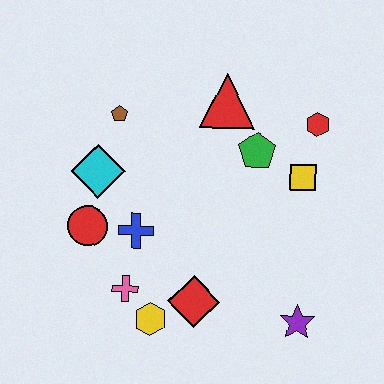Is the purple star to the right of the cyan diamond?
Yes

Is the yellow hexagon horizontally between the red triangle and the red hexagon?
No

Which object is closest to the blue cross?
The red circle is closest to the blue cross.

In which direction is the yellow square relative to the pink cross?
The yellow square is to the right of the pink cross.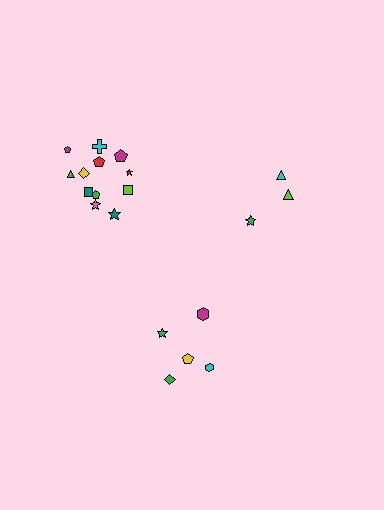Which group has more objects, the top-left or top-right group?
The top-left group.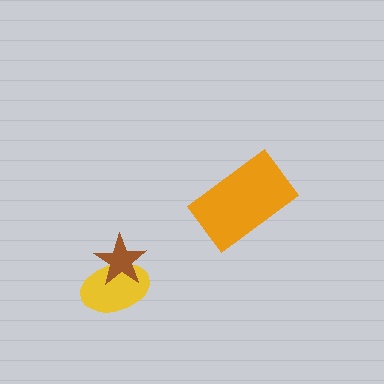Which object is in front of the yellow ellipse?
The brown star is in front of the yellow ellipse.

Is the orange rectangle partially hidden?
No, no other shape covers it.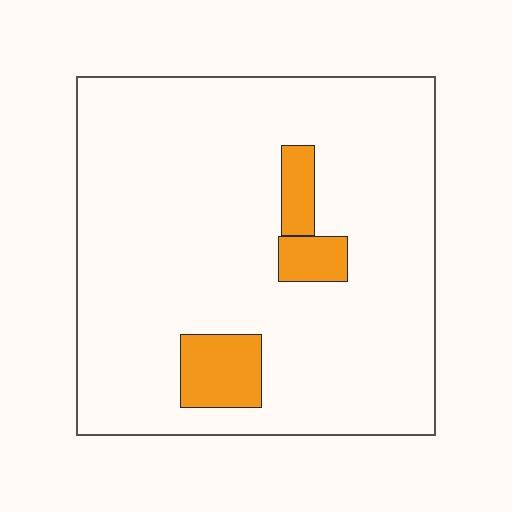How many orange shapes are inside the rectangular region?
3.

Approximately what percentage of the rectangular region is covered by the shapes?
Approximately 10%.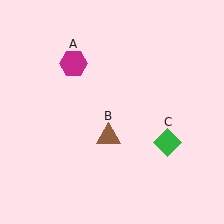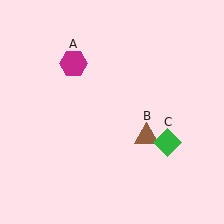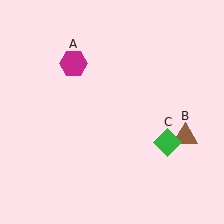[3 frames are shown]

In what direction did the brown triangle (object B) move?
The brown triangle (object B) moved right.